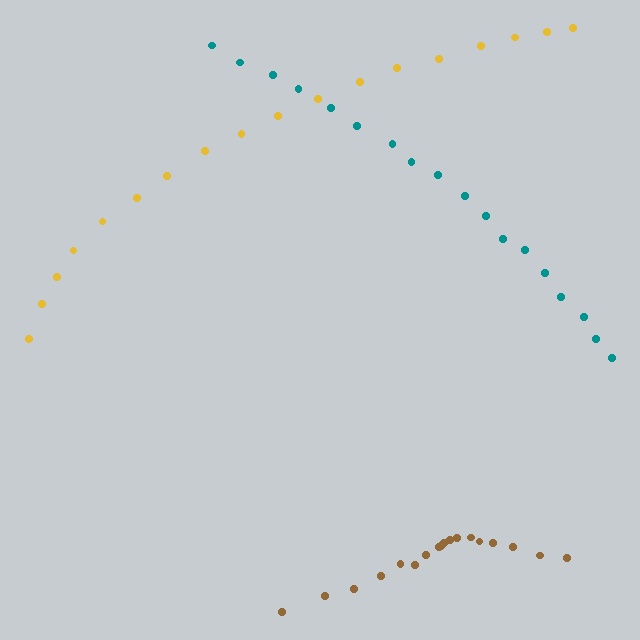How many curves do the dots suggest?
There are 3 distinct paths.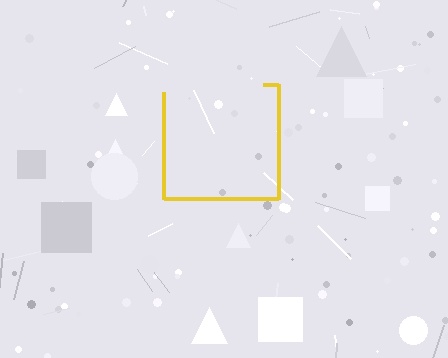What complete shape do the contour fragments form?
The contour fragments form a square.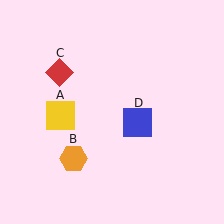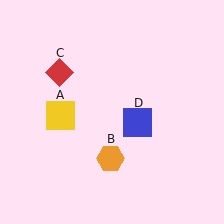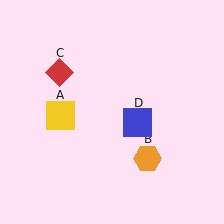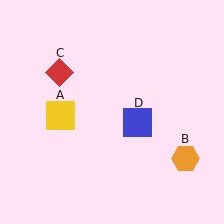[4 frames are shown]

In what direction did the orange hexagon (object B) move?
The orange hexagon (object B) moved right.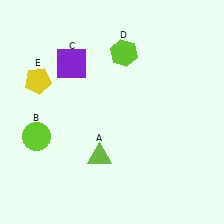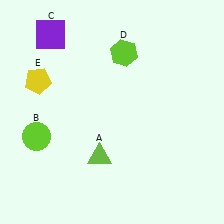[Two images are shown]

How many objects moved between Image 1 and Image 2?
1 object moved between the two images.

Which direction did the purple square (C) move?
The purple square (C) moved up.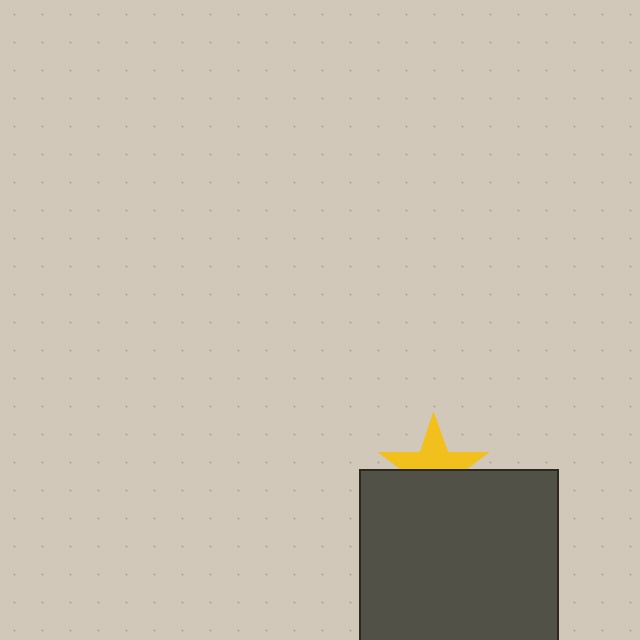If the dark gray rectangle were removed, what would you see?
You would see the complete yellow star.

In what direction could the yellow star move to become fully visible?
The yellow star could move up. That would shift it out from behind the dark gray rectangle entirely.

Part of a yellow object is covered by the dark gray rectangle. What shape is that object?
It is a star.